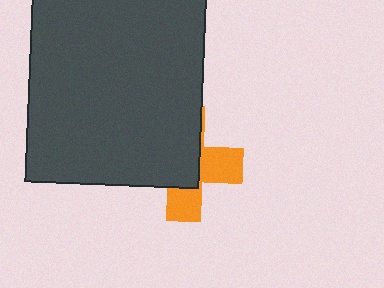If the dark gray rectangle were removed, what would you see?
You would see the complete orange cross.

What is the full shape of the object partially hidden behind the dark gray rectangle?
The partially hidden object is an orange cross.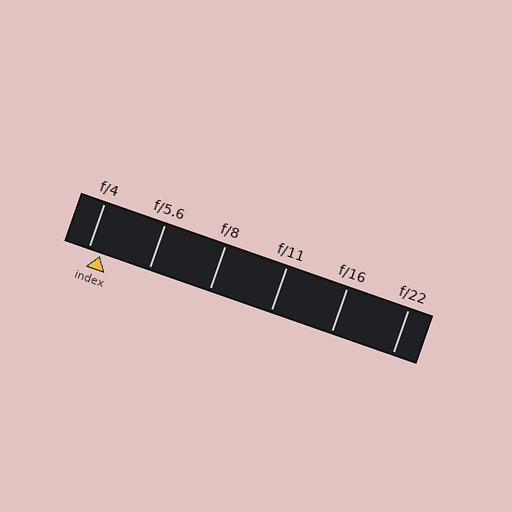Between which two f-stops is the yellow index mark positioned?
The index mark is between f/4 and f/5.6.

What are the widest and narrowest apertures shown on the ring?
The widest aperture shown is f/4 and the narrowest is f/22.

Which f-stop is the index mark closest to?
The index mark is closest to f/4.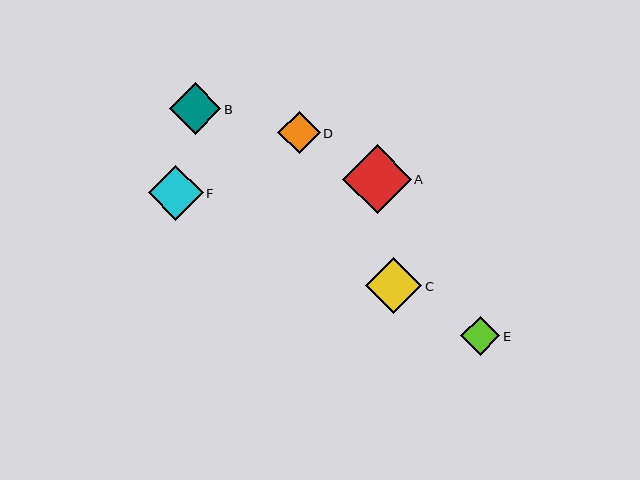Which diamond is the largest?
Diamond A is the largest with a size of approximately 68 pixels.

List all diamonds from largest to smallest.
From largest to smallest: A, C, F, B, D, E.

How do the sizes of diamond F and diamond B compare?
Diamond F and diamond B are approximately the same size.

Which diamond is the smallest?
Diamond E is the smallest with a size of approximately 39 pixels.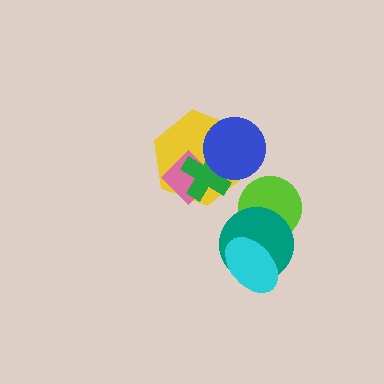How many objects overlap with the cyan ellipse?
1 object overlaps with the cyan ellipse.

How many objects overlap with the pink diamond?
2 objects overlap with the pink diamond.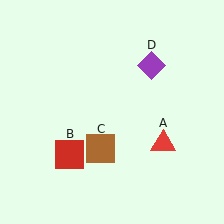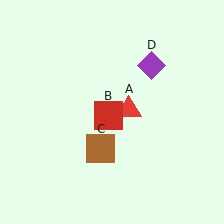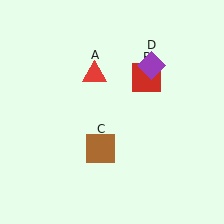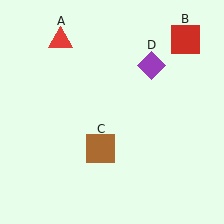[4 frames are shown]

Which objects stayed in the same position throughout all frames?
Brown square (object C) and purple diamond (object D) remained stationary.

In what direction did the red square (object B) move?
The red square (object B) moved up and to the right.